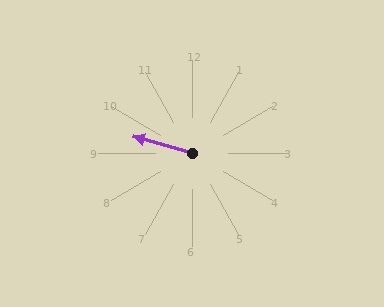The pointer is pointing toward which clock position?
Roughly 10 o'clock.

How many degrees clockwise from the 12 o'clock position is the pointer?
Approximately 286 degrees.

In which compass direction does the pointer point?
West.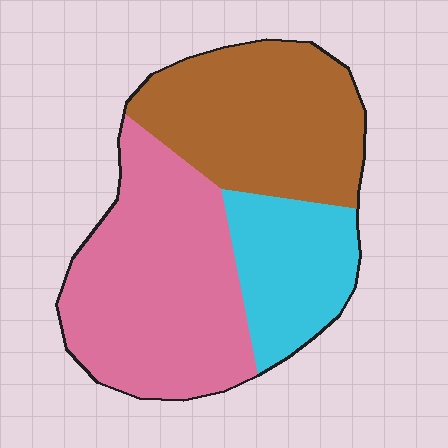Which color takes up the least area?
Cyan, at roughly 20%.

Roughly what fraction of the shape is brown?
Brown covers 35% of the shape.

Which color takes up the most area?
Pink, at roughly 45%.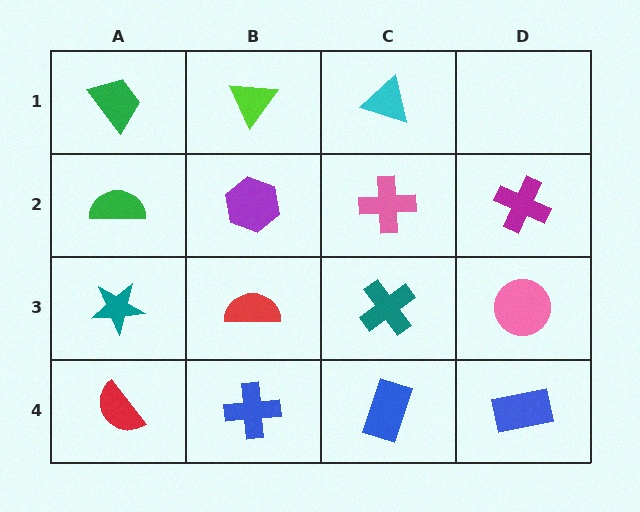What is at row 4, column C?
A blue rectangle.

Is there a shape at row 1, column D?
No, that cell is empty.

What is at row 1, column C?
A cyan triangle.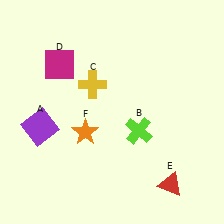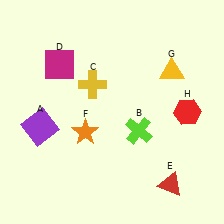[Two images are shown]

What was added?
A yellow triangle (G), a red hexagon (H) were added in Image 2.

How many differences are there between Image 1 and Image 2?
There are 2 differences between the two images.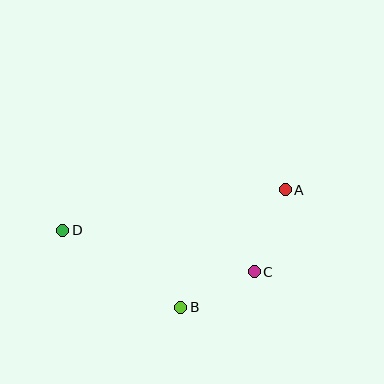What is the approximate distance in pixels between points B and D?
The distance between B and D is approximately 141 pixels.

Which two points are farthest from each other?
Points A and D are farthest from each other.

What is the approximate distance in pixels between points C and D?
The distance between C and D is approximately 196 pixels.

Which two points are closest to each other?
Points B and C are closest to each other.